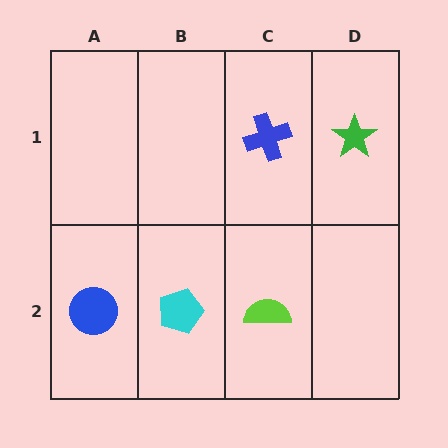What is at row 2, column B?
A cyan pentagon.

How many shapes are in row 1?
2 shapes.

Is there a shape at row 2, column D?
No, that cell is empty.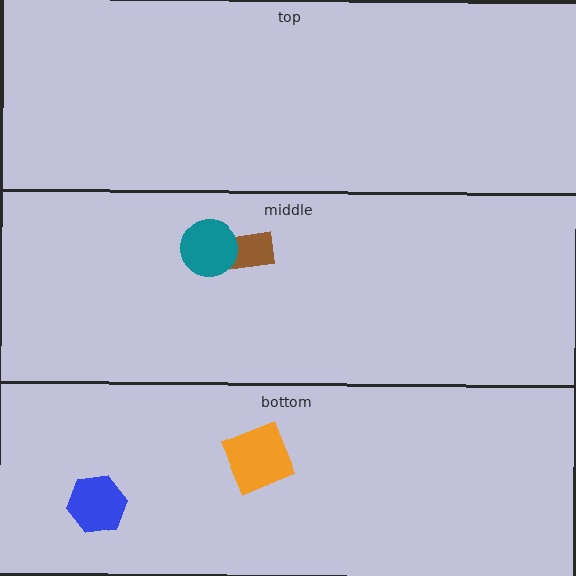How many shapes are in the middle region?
2.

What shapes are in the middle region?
The brown rectangle, the teal circle.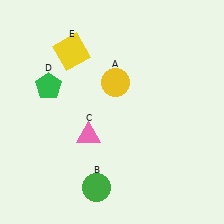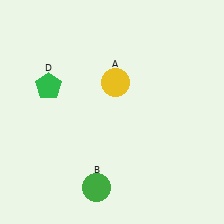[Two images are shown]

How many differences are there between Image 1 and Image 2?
There are 2 differences between the two images.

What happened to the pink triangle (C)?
The pink triangle (C) was removed in Image 2. It was in the bottom-left area of Image 1.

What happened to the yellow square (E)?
The yellow square (E) was removed in Image 2. It was in the top-left area of Image 1.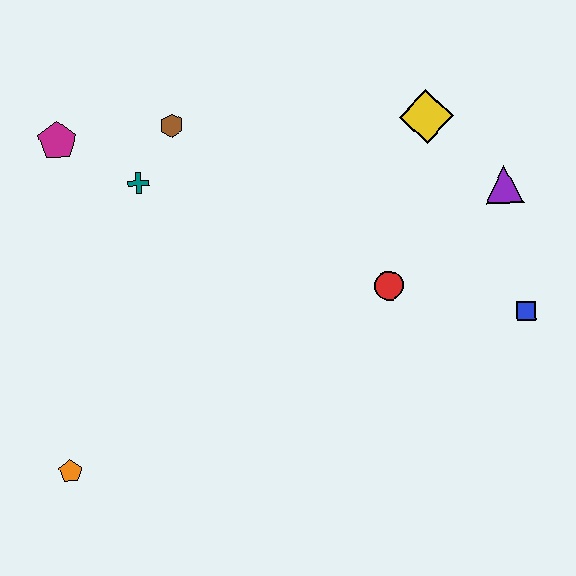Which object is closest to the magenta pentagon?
The teal cross is closest to the magenta pentagon.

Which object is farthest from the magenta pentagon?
The blue square is farthest from the magenta pentagon.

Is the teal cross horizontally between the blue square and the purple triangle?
No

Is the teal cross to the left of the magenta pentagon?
No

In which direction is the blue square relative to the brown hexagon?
The blue square is to the right of the brown hexagon.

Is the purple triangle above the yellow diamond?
No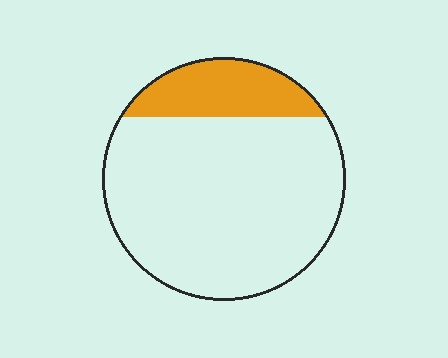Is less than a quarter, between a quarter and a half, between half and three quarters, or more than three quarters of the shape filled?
Less than a quarter.